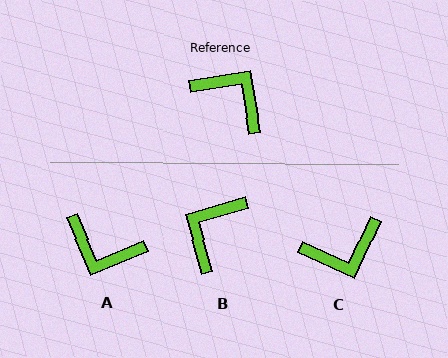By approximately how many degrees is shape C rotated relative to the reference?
Approximately 124 degrees clockwise.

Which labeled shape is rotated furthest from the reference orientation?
A, about 167 degrees away.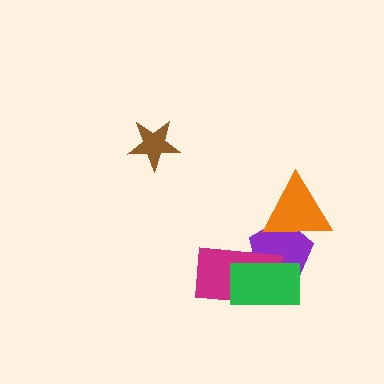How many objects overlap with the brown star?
0 objects overlap with the brown star.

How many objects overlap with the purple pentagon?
3 objects overlap with the purple pentagon.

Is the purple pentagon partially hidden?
Yes, it is partially covered by another shape.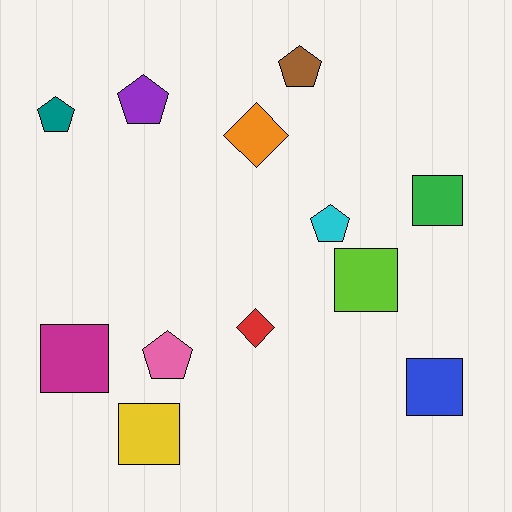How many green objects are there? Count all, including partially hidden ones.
There is 1 green object.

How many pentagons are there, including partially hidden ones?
There are 5 pentagons.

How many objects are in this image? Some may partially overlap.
There are 12 objects.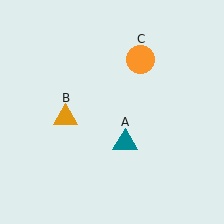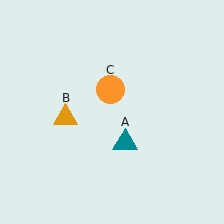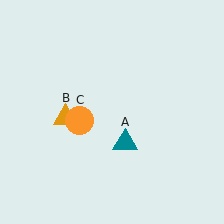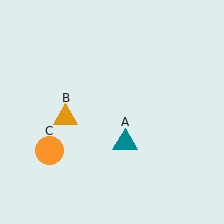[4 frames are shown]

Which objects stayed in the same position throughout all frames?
Teal triangle (object A) and orange triangle (object B) remained stationary.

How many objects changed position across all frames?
1 object changed position: orange circle (object C).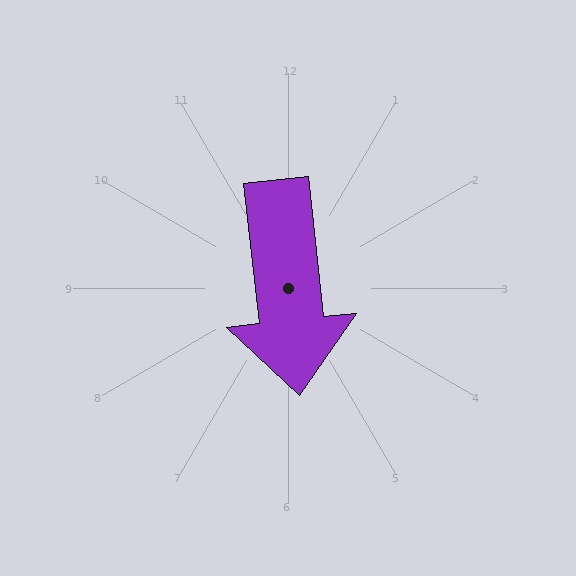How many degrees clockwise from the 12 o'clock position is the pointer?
Approximately 174 degrees.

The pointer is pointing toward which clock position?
Roughly 6 o'clock.